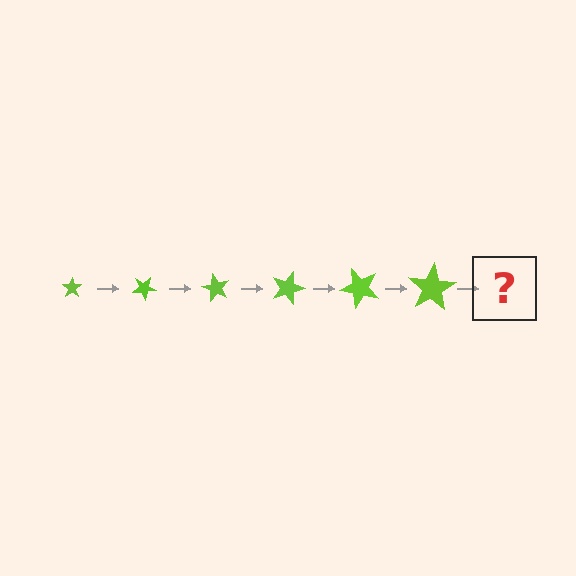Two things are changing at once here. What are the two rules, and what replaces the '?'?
The two rules are that the star grows larger each step and it rotates 30 degrees each step. The '?' should be a star, larger than the previous one and rotated 180 degrees from the start.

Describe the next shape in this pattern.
It should be a star, larger than the previous one and rotated 180 degrees from the start.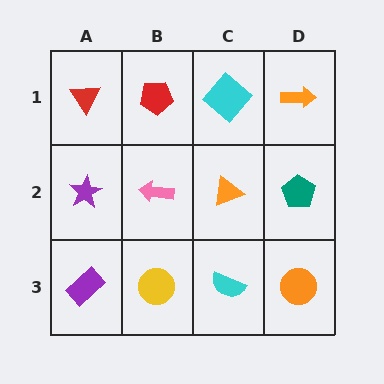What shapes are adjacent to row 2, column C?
A cyan diamond (row 1, column C), a cyan semicircle (row 3, column C), a pink arrow (row 2, column B), a teal pentagon (row 2, column D).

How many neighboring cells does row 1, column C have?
3.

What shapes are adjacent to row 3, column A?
A purple star (row 2, column A), a yellow circle (row 3, column B).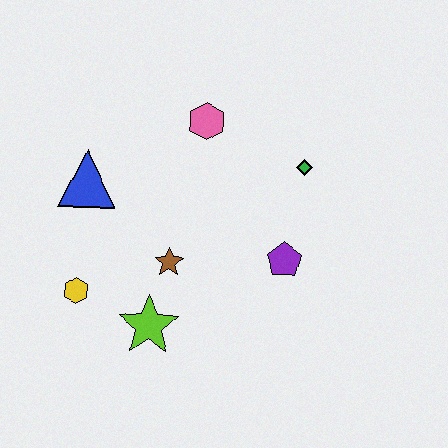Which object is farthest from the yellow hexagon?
The green diamond is farthest from the yellow hexagon.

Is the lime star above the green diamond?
No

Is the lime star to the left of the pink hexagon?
Yes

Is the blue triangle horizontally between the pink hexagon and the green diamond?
No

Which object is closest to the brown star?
The lime star is closest to the brown star.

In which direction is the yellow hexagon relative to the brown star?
The yellow hexagon is to the left of the brown star.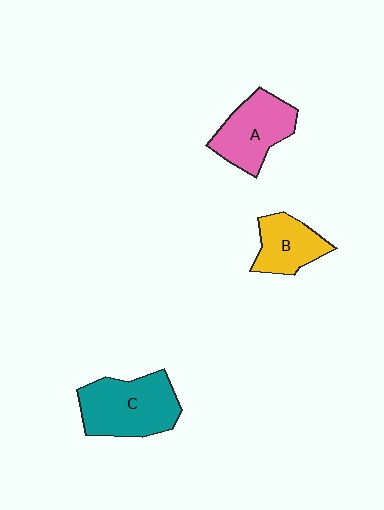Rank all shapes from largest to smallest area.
From largest to smallest: C (teal), A (pink), B (yellow).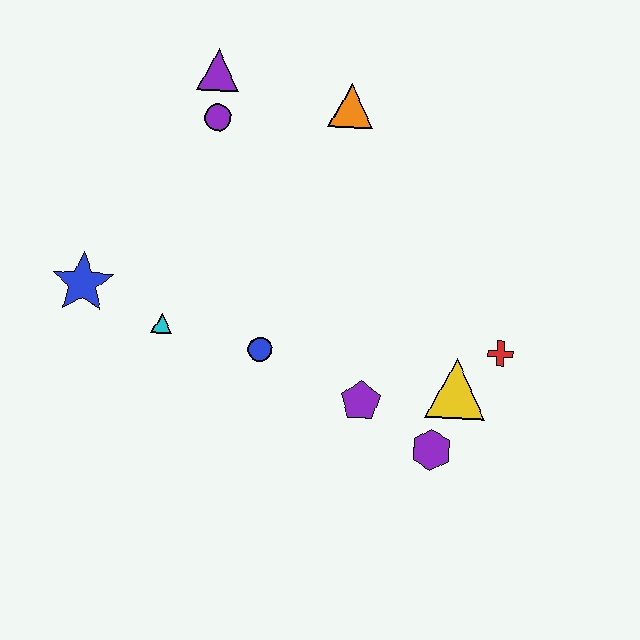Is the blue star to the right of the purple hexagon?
No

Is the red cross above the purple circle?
No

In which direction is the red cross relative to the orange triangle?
The red cross is below the orange triangle.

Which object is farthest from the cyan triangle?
The red cross is farthest from the cyan triangle.